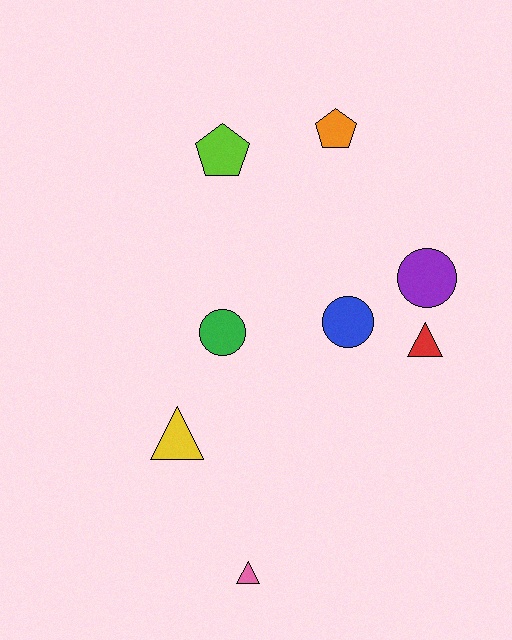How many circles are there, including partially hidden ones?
There are 3 circles.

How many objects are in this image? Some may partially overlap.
There are 8 objects.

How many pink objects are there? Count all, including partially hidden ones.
There is 1 pink object.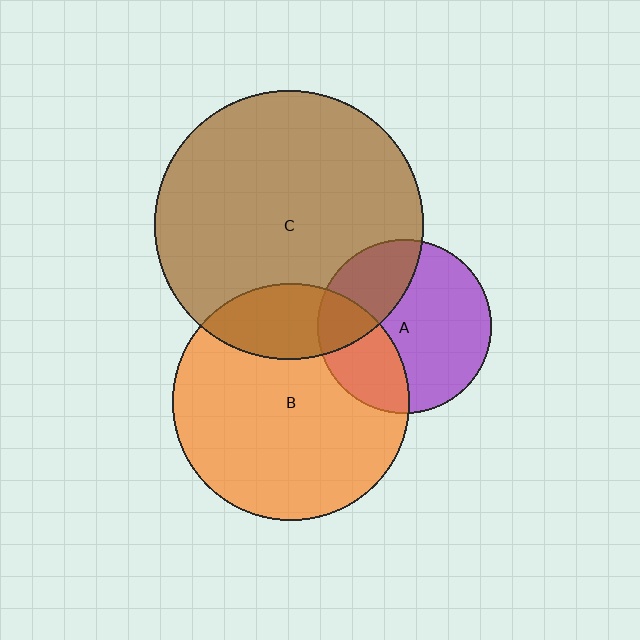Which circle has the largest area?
Circle C (brown).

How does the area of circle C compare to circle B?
Approximately 1.3 times.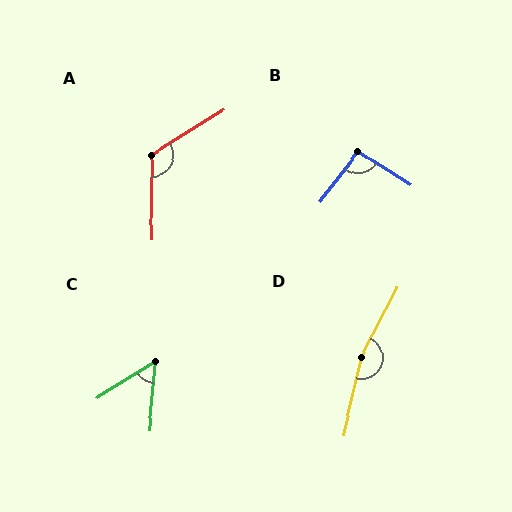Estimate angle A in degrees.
Approximately 122 degrees.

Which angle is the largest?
D, at approximately 166 degrees.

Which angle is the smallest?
C, at approximately 53 degrees.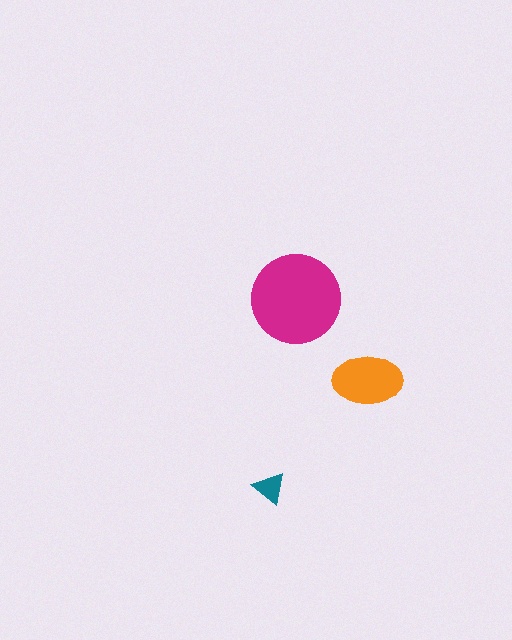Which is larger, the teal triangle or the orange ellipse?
The orange ellipse.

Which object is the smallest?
The teal triangle.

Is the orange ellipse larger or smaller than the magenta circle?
Smaller.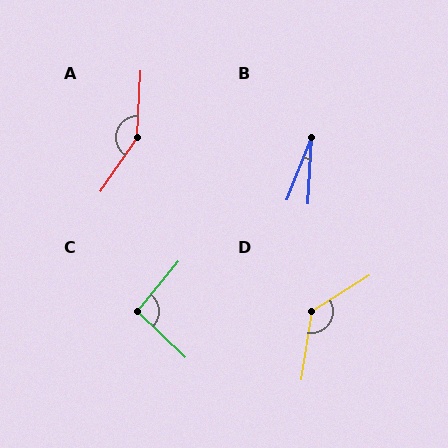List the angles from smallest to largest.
B (18°), C (94°), D (131°), A (148°).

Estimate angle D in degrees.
Approximately 131 degrees.